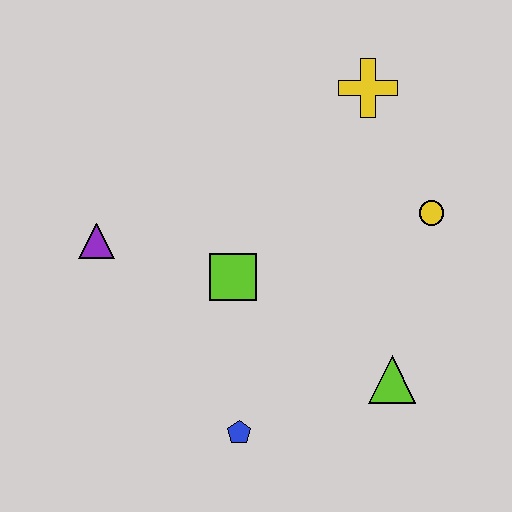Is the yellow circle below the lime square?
No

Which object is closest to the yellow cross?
The yellow circle is closest to the yellow cross.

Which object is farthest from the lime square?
The yellow cross is farthest from the lime square.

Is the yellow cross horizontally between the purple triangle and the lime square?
No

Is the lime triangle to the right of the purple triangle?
Yes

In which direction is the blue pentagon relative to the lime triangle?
The blue pentagon is to the left of the lime triangle.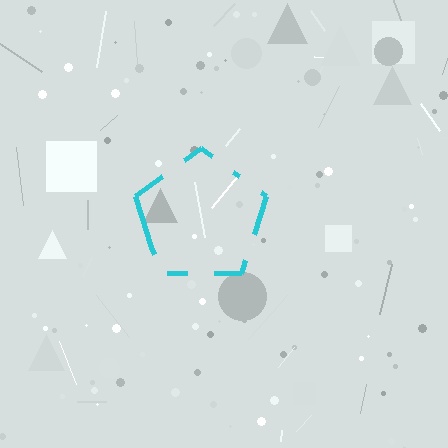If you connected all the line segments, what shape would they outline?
They would outline a pentagon.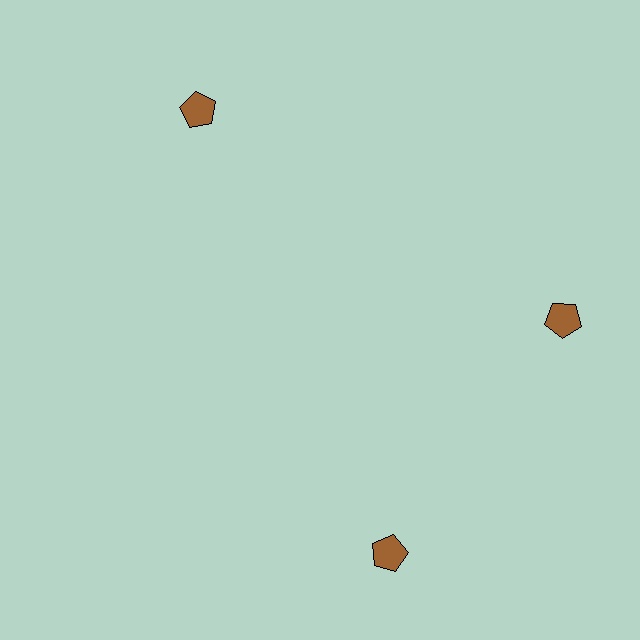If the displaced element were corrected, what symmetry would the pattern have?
It would have 3-fold rotational symmetry — the pattern would map onto itself every 120 degrees.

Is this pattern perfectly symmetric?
No. The 3 brown pentagons are arranged in a ring, but one element near the 7 o'clock position is rotated out of alignment along the ring, breaking the 3-fold rotational symmetry.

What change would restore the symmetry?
The symmetry would be restored by rotating it back into even spacing with its neighbors so that all 3 pentagons sit at equal angles and equal distance from the center.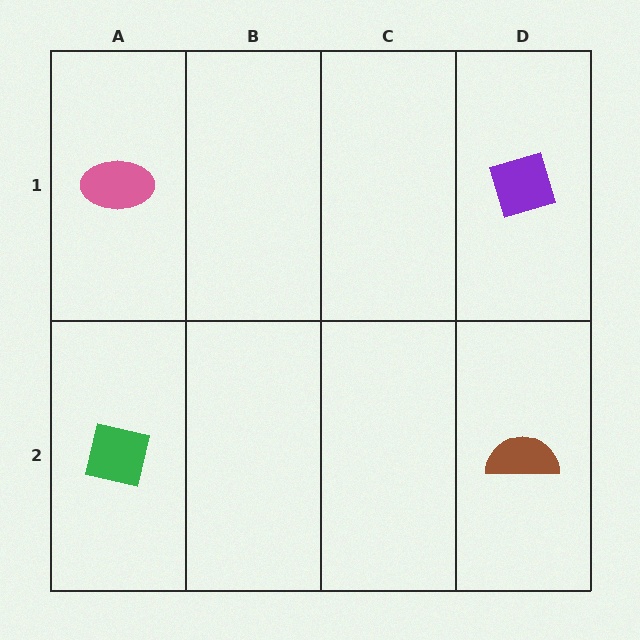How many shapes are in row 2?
2 shapes.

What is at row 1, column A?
A pink ellipse.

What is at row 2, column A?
A green square.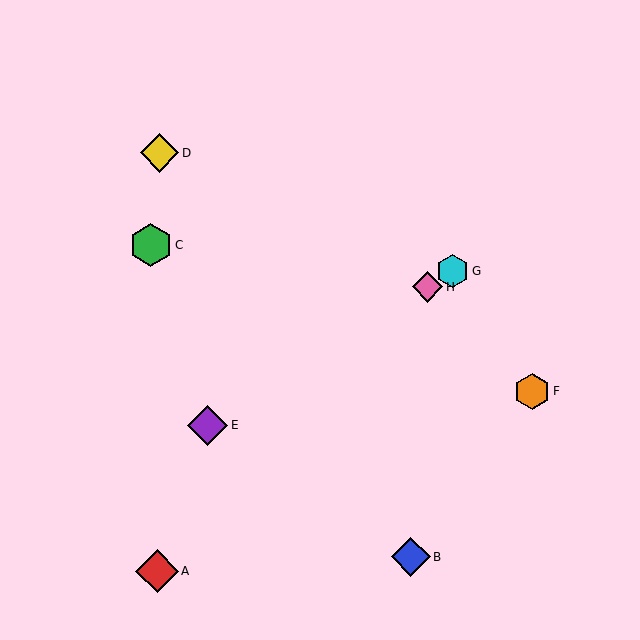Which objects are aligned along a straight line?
Objects E, G, H are aligned along a straight line.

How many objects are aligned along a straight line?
3 objects (E, G, H) are aligned along a straight line.